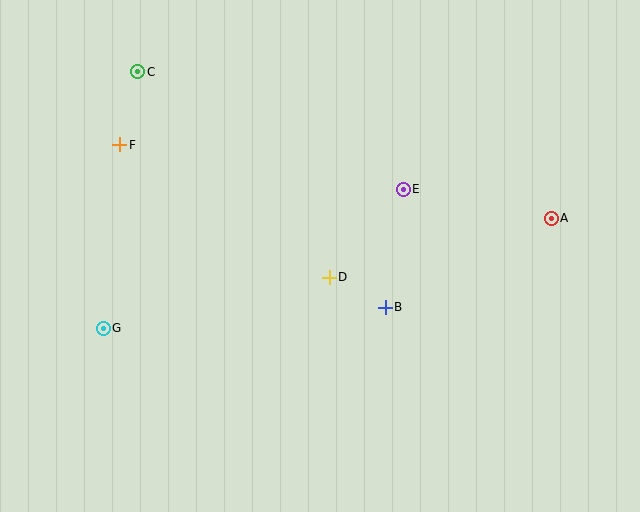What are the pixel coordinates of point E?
Point E is at (403, 189).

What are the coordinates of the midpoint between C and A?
The midpoint between C and A is at (345, 145).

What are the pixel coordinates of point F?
Point F is at (120, 145).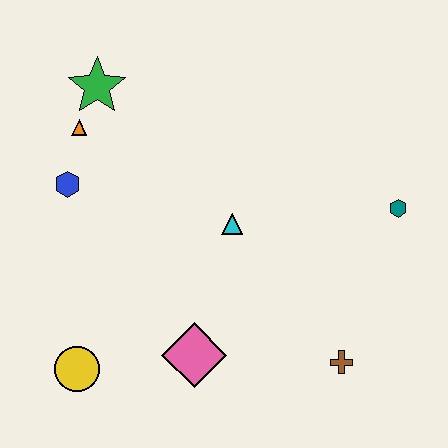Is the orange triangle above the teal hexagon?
Yes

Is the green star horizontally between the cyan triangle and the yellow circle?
Yes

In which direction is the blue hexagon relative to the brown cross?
The blue hexagon is to the left of the brown cross.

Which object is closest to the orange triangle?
The green star is closest to the orange triangle.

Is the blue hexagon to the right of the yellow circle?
No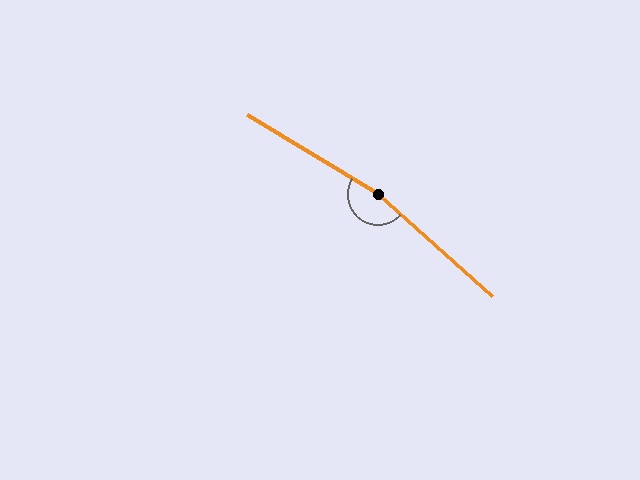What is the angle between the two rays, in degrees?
Approximately 169 degrees.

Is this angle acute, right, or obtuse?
It is obtuse.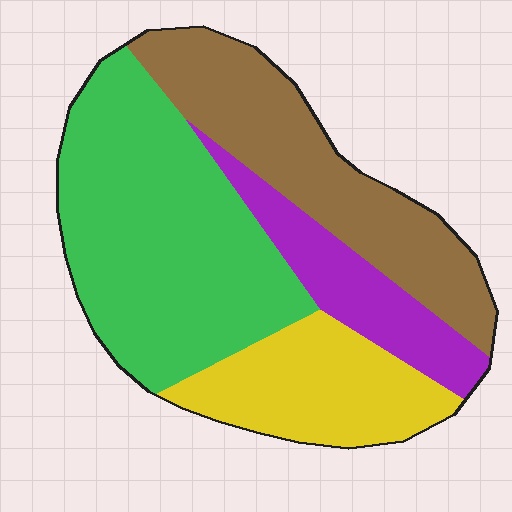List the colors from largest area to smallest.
From largest to smallest: green, brown, yellow, purple.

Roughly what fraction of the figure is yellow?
Yellow covers roughly 20% of the figure.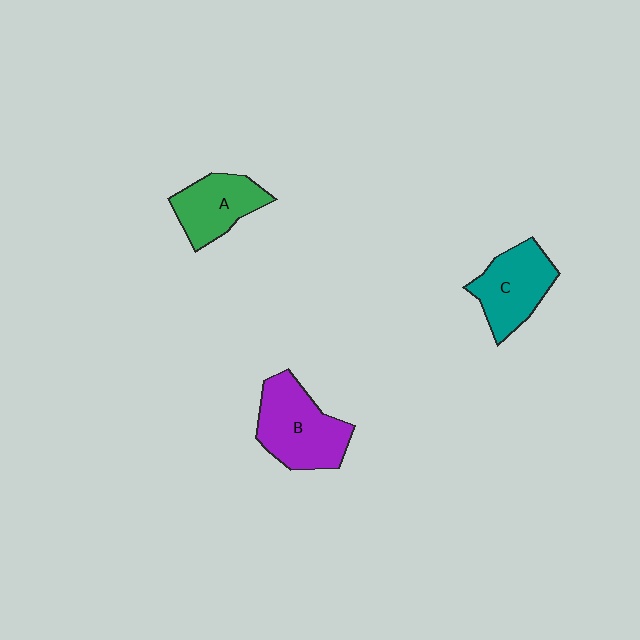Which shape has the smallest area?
Shape A (green).